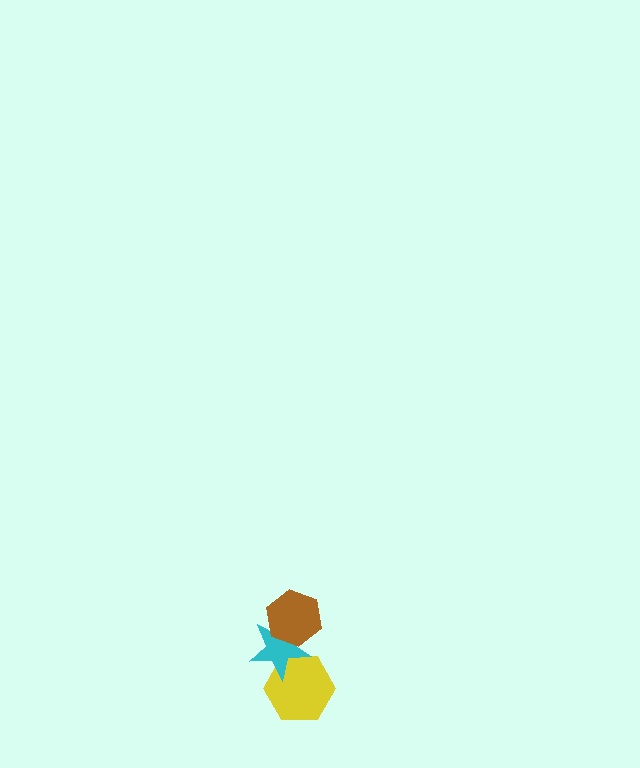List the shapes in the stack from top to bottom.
From top to bottom: the brown hexagon, the cyan star, the yellow hexagon.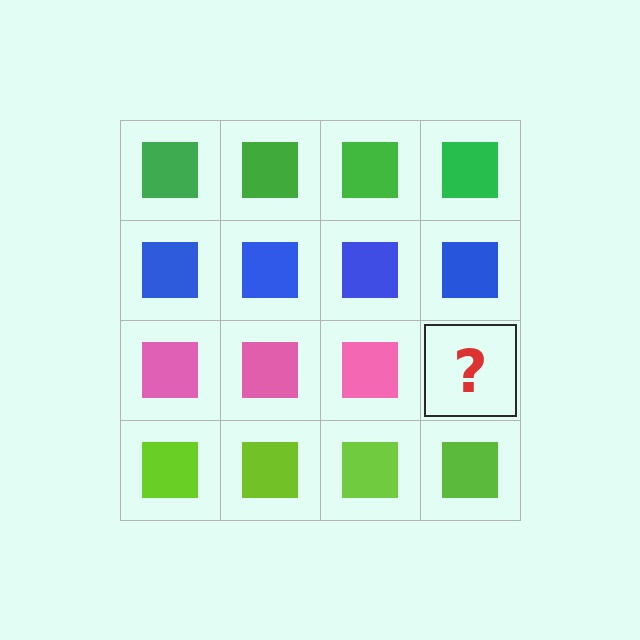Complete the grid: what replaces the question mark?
The question mark should be replaced with a pink square.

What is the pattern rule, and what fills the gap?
The rule is that each row has a consistent color. The gap should be filled with a pink square.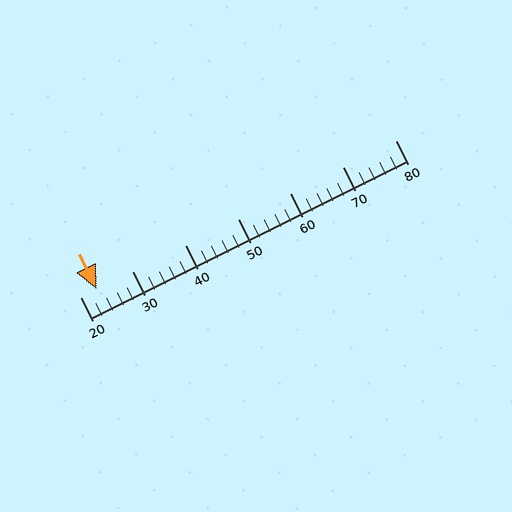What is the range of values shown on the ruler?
The ruler shows values from 20 to 80.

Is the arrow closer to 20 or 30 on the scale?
The arrow is closer to 20.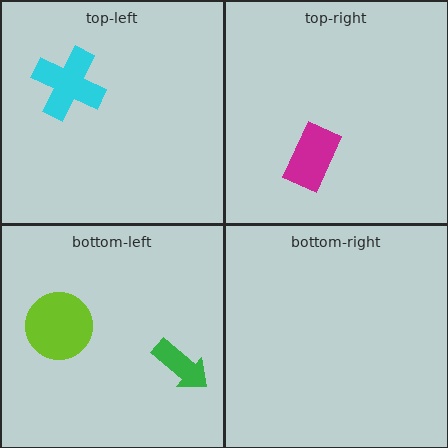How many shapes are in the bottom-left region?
2.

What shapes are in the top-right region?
The magenta rectangle.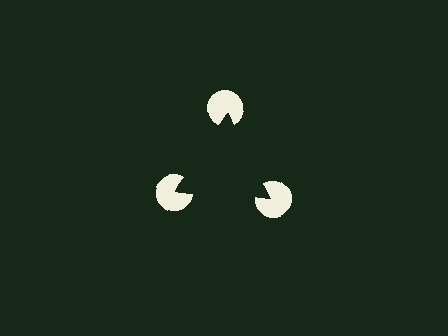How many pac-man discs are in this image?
There are 3 — one at each vertex of the illusory triangle.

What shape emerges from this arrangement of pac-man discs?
An illusory triangle — its edges are inferred from the aligned wedge cuts in the pac-man discs, not physically drawn.